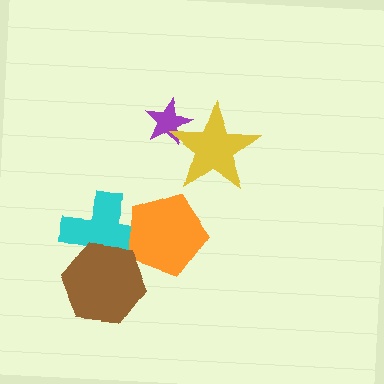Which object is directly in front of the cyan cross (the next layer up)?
The orange pentagon is directly in front of the cyan cross.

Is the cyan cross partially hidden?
Yes, it is partially covered by another shape.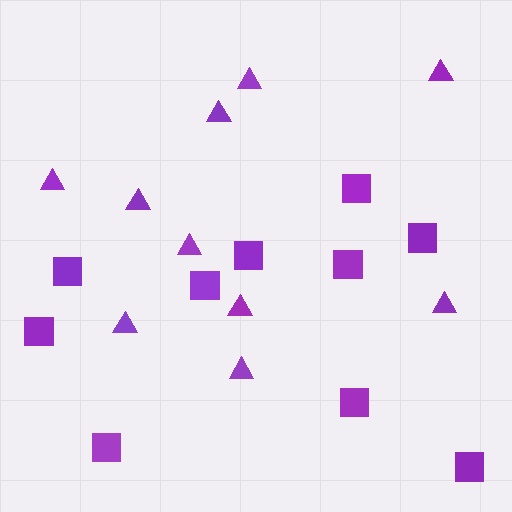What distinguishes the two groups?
There are 2 groups: one group of triangles (10) and one group of squares (10).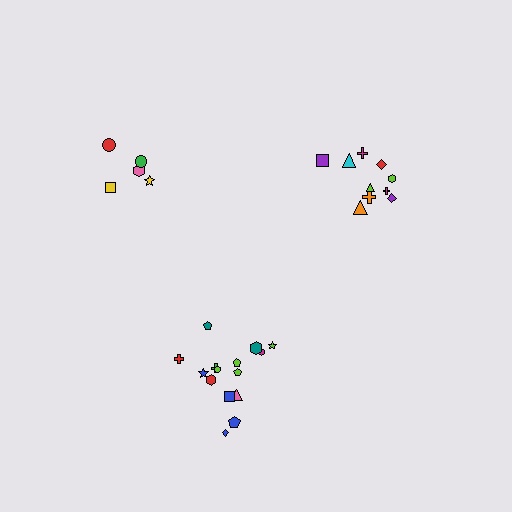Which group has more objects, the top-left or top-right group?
The top-right group.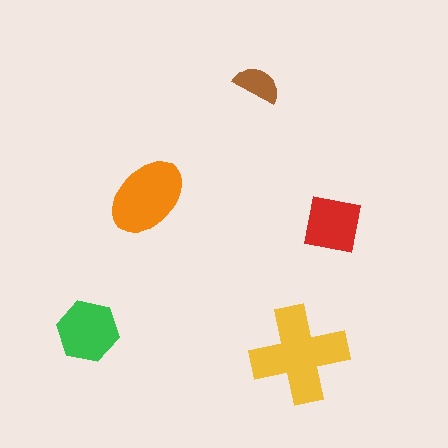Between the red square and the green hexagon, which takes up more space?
The green hexagon.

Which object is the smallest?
The brown semicircle.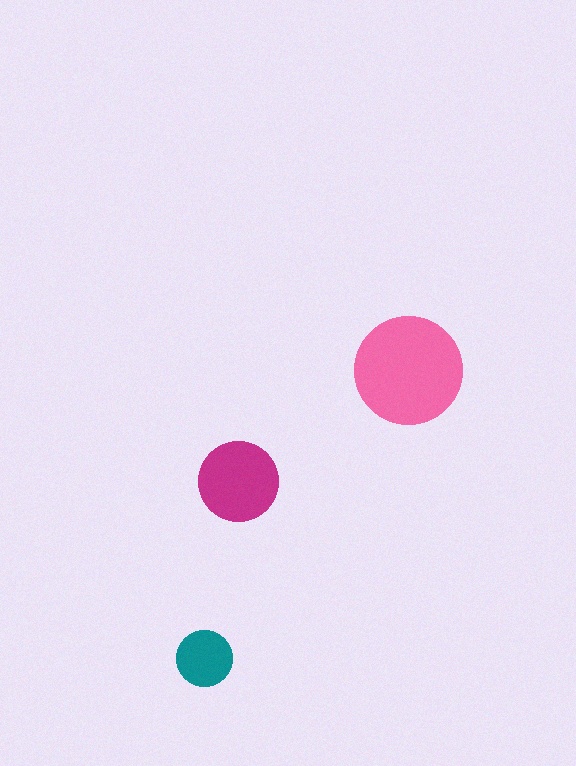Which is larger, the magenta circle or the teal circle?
The magenta one.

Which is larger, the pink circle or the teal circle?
The pink one.